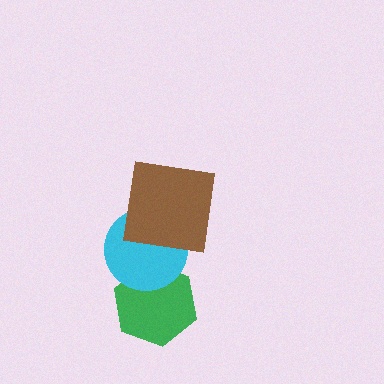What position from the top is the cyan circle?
The cyan circle is 2nd from the top.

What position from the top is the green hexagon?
The green hexagon is 3rd from the top.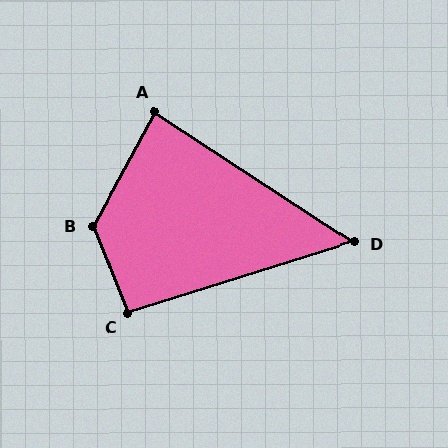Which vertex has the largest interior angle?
B, at approximately 129 degrees.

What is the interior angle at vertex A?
Approximately 86 degrees (approximately right).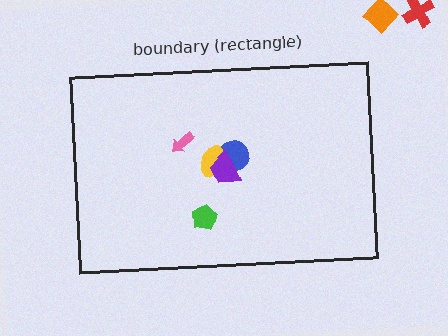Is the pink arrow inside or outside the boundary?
Inside.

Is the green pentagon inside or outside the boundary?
Inside.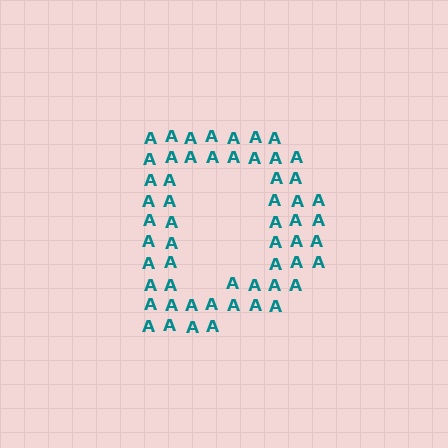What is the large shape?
The large shape is the letter D.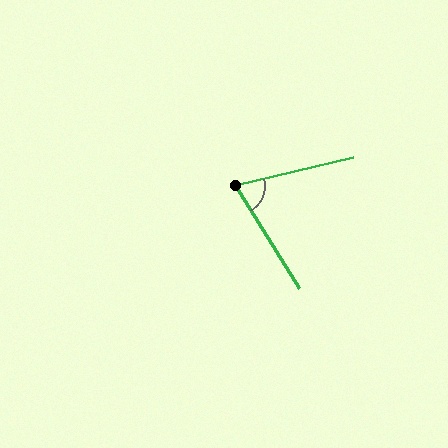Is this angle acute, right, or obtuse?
It is acute.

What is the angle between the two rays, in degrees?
Approximately 72 degrees.